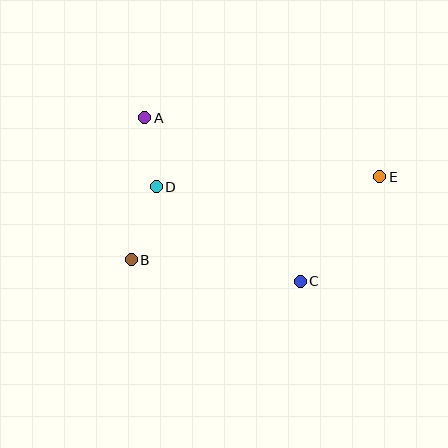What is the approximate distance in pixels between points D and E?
The distance between D and E is approximately 224 pixels.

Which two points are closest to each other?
Points A and D are closest to each other.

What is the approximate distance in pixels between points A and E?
The distance between A and E is approximately 242 pixels.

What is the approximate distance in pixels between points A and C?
The distance between A and C is approximately 226 pixels.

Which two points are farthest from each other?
Points B and E are farthest from each other.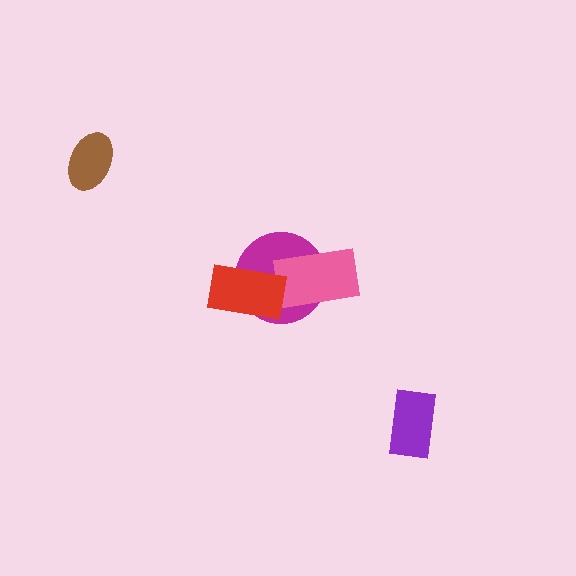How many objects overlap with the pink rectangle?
1 object overlaps with the pink rectangle.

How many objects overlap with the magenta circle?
2 objects overlap with the magenta circle.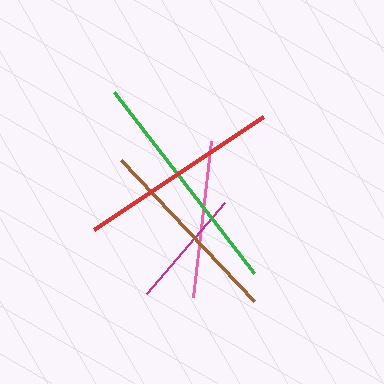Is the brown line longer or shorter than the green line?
The green line is longer than the brown line.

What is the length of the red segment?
The red segment is approximately 203 pixels long.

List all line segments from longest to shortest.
From longest to shortest: green, red, brown, pink, magenta.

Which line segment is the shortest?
The magenta line is the shortest at approximately 119 pixels.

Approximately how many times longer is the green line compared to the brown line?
The green line is approximately 1.2 times the length of the brown line.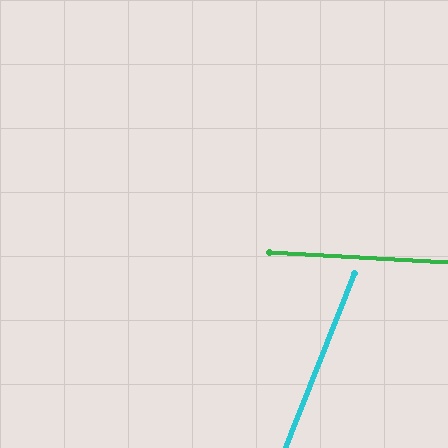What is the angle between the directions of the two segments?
Approximately 71 degrees.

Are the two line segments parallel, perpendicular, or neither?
Neither parallel nor perpendicular — they differ by about 71°.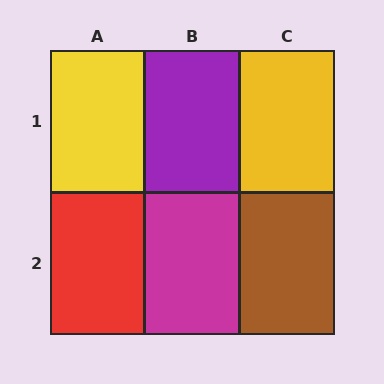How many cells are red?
1 cell is red.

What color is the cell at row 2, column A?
Red.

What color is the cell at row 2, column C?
Brown.